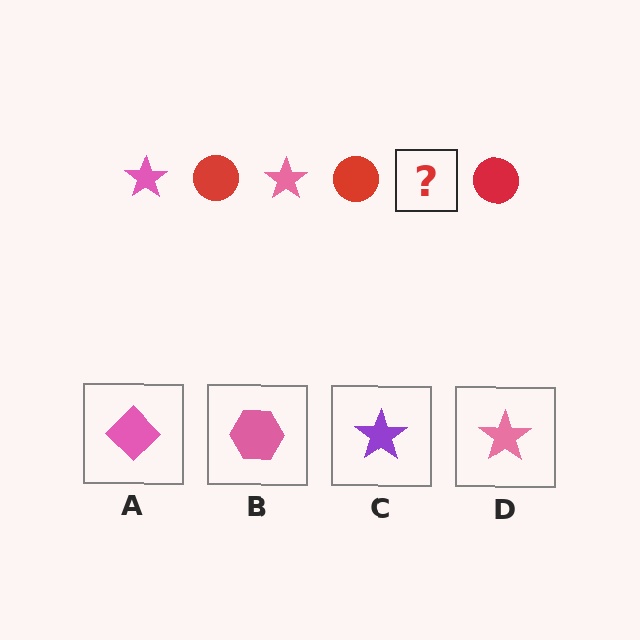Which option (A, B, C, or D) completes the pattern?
D.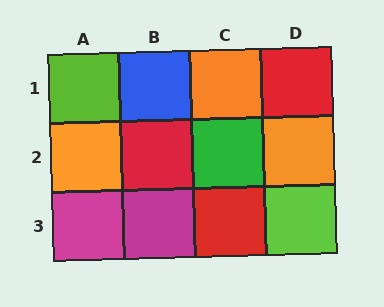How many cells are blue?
1 cell is blue.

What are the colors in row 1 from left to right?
Lime, blue, orange, red.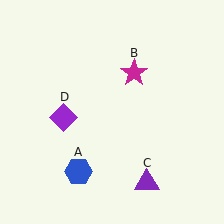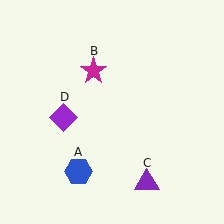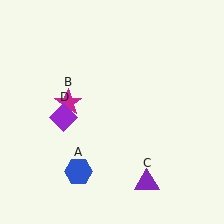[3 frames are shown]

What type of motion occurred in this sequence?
The magenta star (object B) rotated counterclockwise around the center of the scene.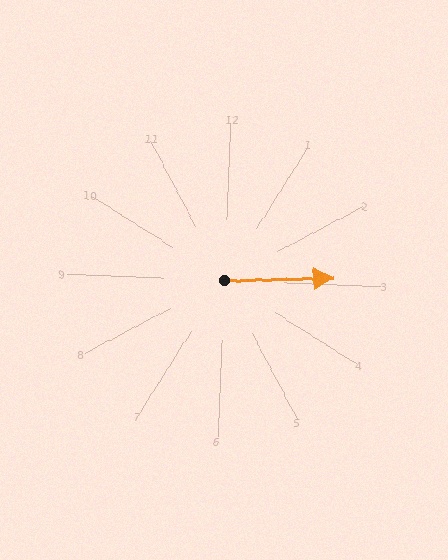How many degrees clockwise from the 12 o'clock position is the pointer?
Approximately 87 degrees.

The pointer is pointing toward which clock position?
Roughly 3 o'clock.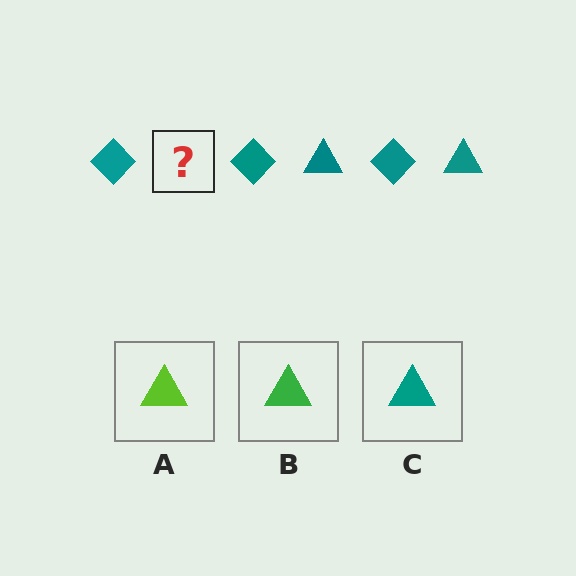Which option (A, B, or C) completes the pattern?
C.